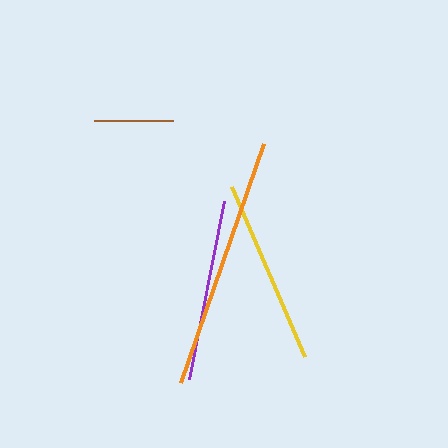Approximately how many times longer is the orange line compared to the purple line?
The orange line is approximately 1.4 times the length of the purple line.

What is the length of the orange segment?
The orange segment is approximately 253 pixels long.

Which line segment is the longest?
The orange line is the longest at approximately 253 pixels.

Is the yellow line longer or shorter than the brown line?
The yellow line is longer than the brown line.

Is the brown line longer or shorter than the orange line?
The orange line is longer than the brown line.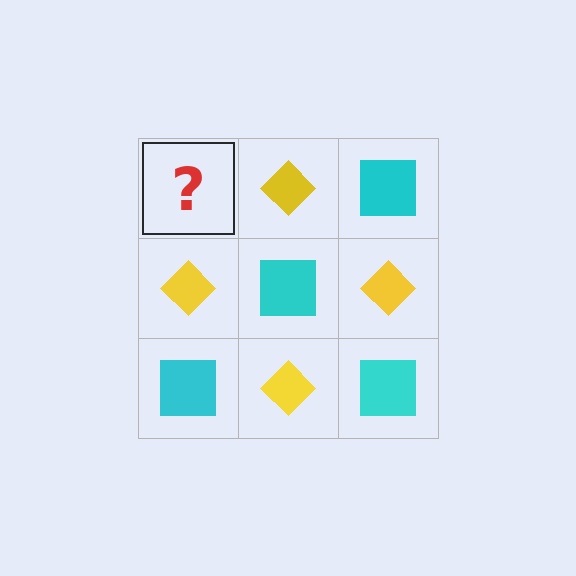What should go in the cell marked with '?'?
The missing cell should contain a cyan square.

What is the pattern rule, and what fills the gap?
The rule is that it alternates cyan square and yellow diamond in a checkerboard pattern. The gap should be filled with a cyan square.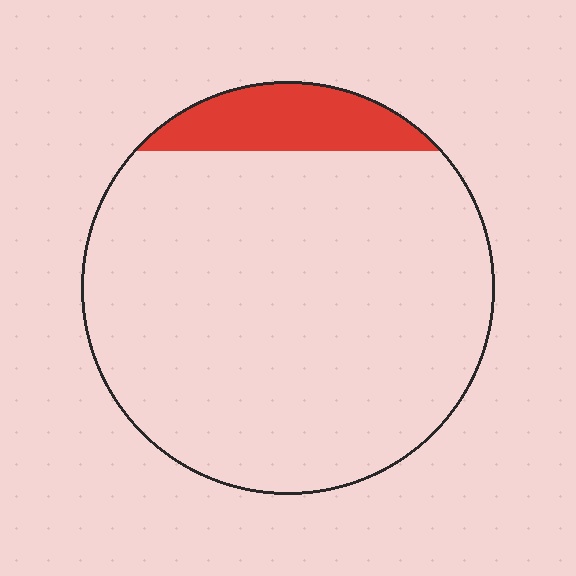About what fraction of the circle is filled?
About one tenth (1/10).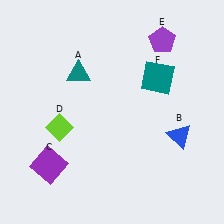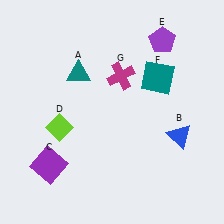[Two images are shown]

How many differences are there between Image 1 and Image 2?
There is 1 difference between the two images.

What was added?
A magenta cross (G) was added in Image 2.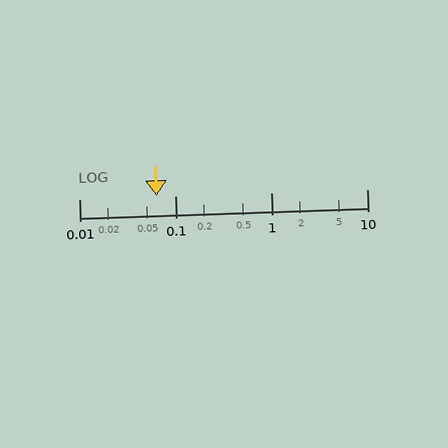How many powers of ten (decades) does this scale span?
The scale spans 3 decades, from 0.01 to 10.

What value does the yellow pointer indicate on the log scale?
The pointer indicates approximately 0.064.